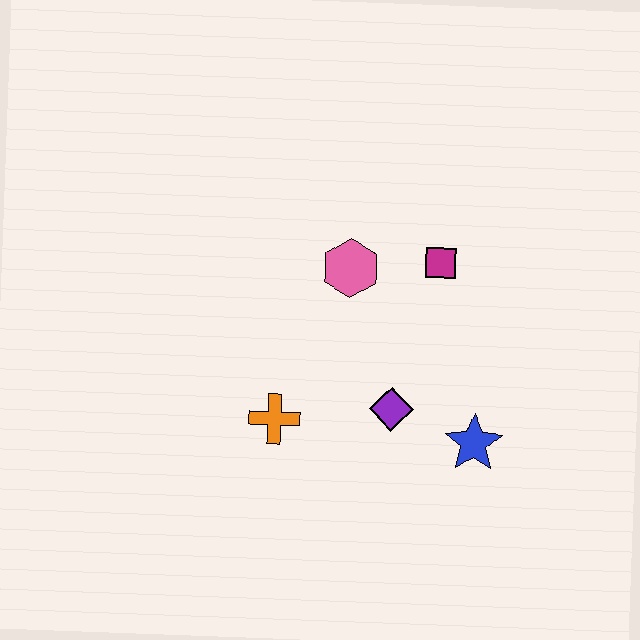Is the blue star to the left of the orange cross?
No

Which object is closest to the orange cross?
The purple diamond is closest to the orange cross.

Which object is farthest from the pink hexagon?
The blue star is farthest from the pink hexagon.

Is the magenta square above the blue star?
Yes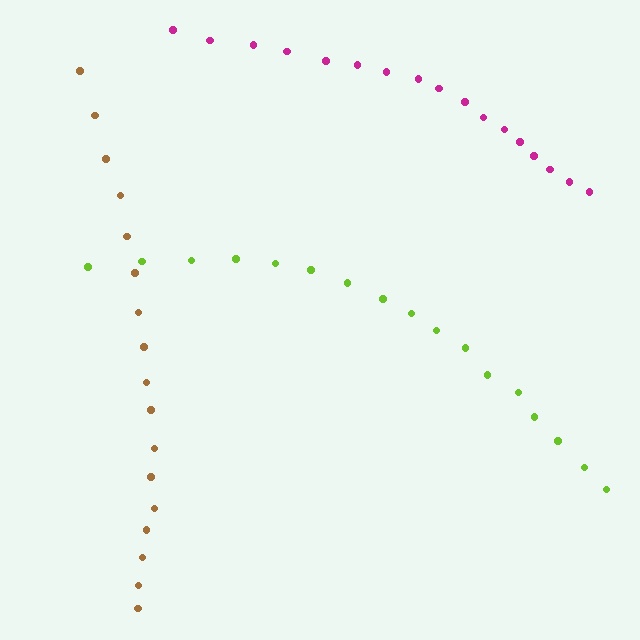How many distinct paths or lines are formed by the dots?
There are 3 distinct paths.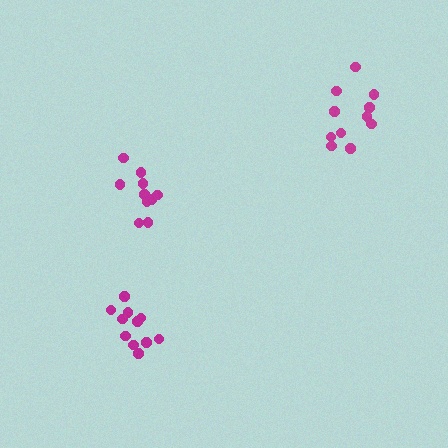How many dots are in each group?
Group 1: 11 dots, Group 2: 11 dots, Group 3: 10 dots (32 total).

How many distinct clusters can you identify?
There are 3 distinct clusters.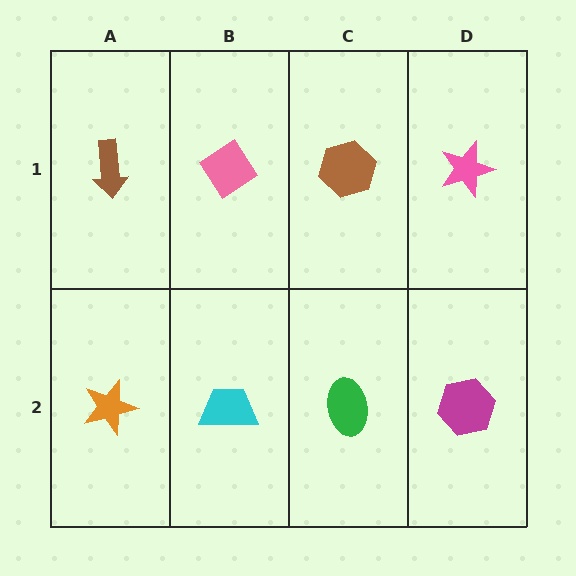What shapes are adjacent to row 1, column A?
An orange star (row 2, column A), a pink diamond (row 1, column B).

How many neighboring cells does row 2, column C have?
3.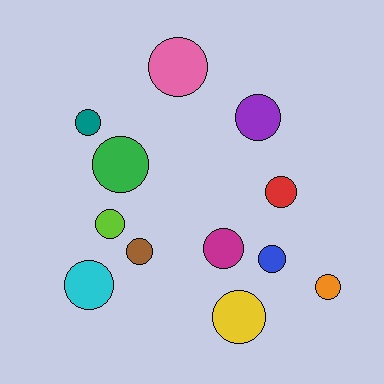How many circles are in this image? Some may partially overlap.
There are 12 circles.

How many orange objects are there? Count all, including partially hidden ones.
There is 1 orange object.